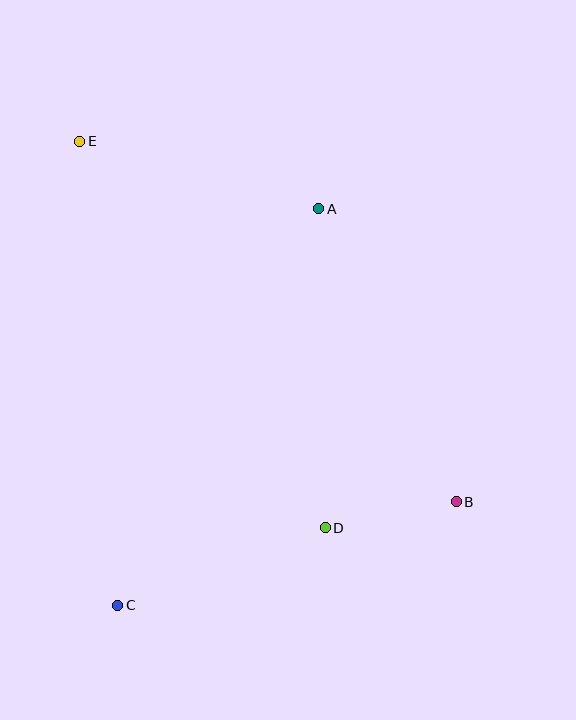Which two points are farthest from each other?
Points B and E are farthest from each other.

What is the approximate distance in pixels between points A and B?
The distance between A and B is approximately 324 pixels.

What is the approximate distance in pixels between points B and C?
The distance between B and C is approximately 354 pixels.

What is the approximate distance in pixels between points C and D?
The distance between C and D is approximately 221 pixels.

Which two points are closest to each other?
Points B and D are closest to each other.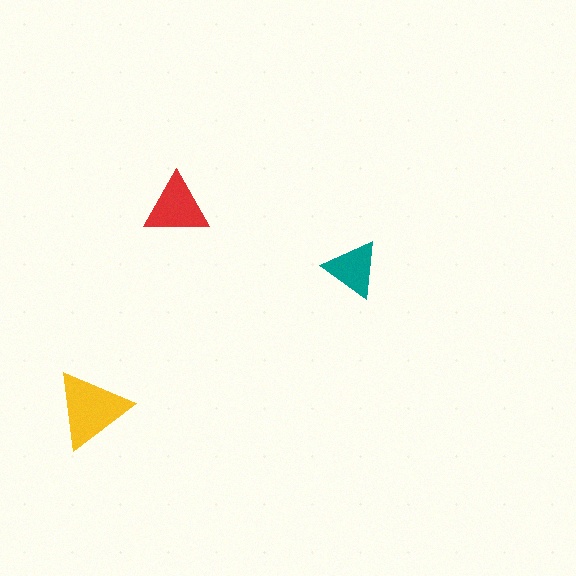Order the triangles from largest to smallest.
the yellow one, the red one, the teal one.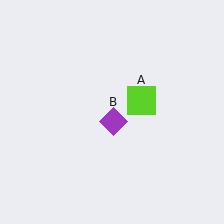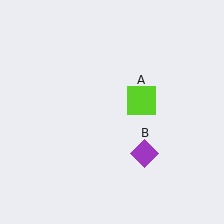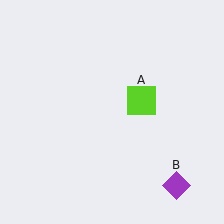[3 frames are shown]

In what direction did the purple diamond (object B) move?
The purple diamond (object B) moved down and to the right.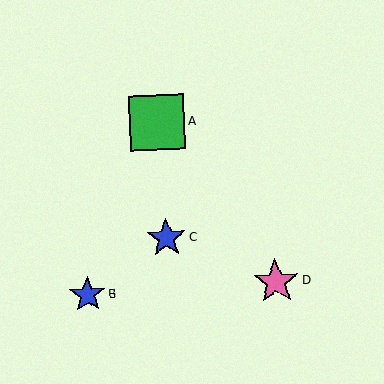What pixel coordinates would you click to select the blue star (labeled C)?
Click at (166, 238) to select the blue star C.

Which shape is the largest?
The green square (labeled A) is the largest.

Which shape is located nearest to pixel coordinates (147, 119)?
The green square (labeled A) at (157, 122) is nearest to that location.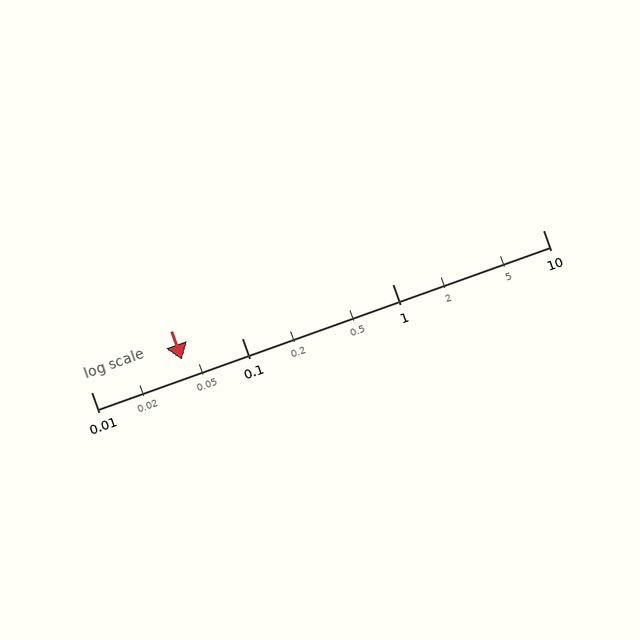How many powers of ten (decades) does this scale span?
The scale spans 3 decades, from 0.01 to 10.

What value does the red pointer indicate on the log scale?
The pointer indicates approximately 0.04.